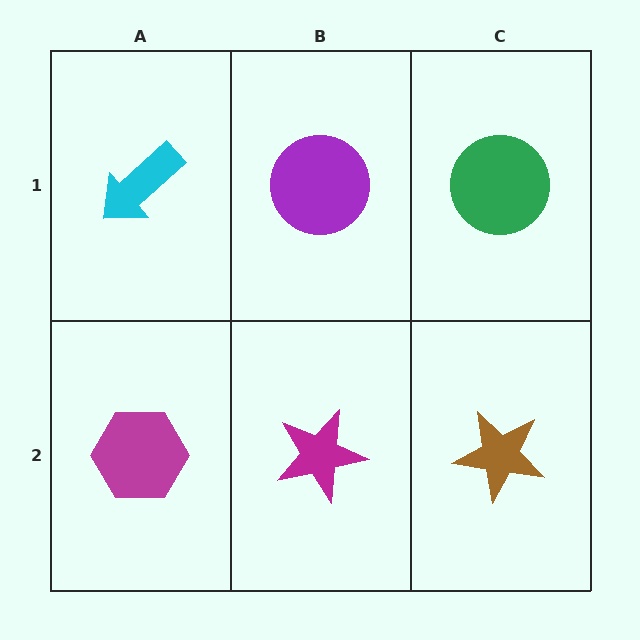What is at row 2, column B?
A magenta star.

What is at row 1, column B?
A purple circle.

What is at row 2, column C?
A brown star.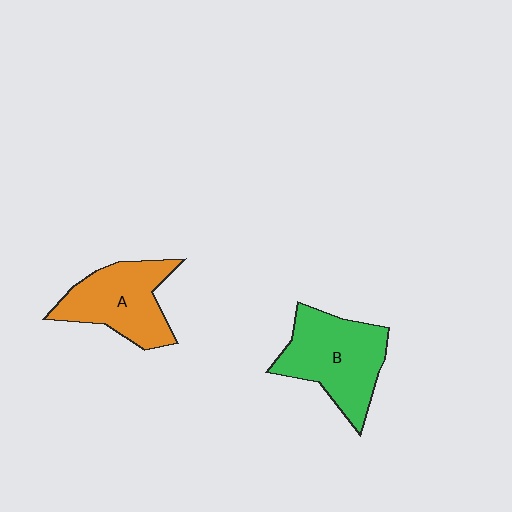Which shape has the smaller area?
Shape A (orange).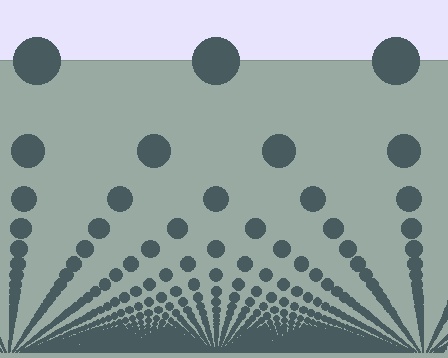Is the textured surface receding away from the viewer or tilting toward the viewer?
The surface appears to tilt toward the viewer. Texture elements get larger and sparser toward the top.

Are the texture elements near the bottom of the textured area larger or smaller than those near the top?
Smaller. The gradient is inverted — elements near the bottom are smaller and denser.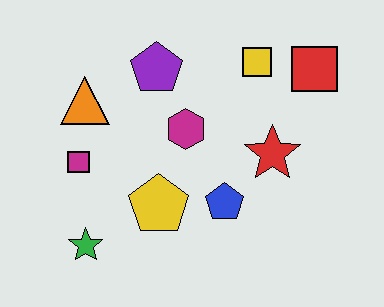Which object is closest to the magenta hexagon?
The purple pentagon is closest to the magenta hexagon.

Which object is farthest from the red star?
The green star is farthest from the red star.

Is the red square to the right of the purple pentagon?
Yes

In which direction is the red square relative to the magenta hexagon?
The red square is to the right of the magenta hexagon.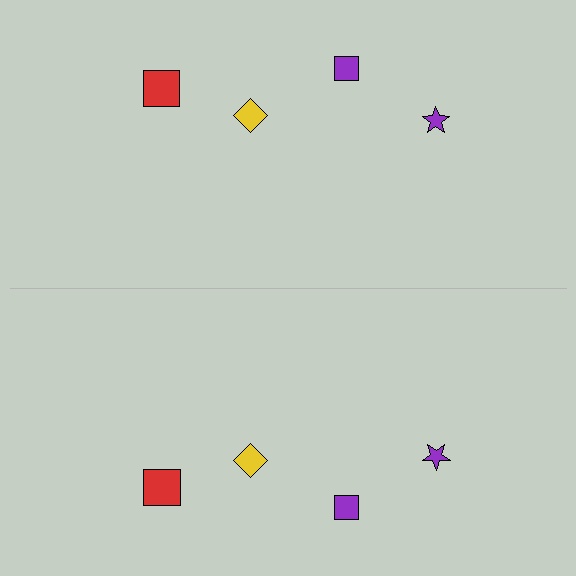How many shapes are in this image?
There are 8 shapes in this image.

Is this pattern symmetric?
Yes, this pattern has bilateral (reflection) symmetry.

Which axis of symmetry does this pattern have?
The pattern has a horizontal axis of symmetry running through the center of the image.